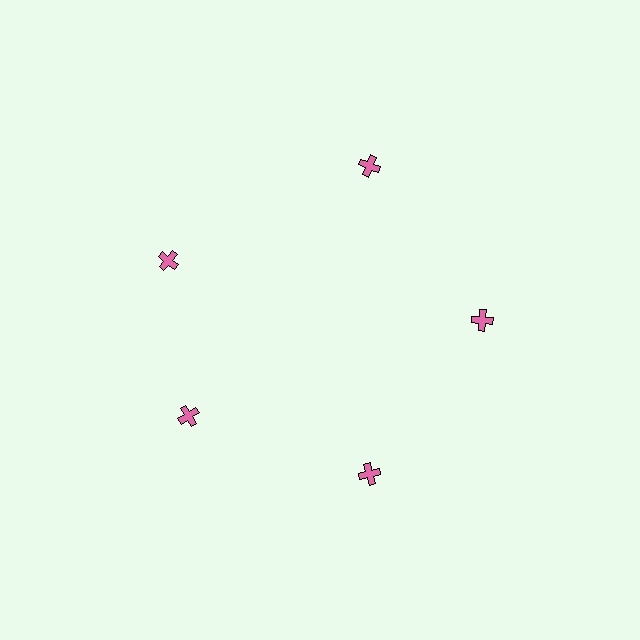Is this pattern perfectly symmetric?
No. The 5 pink crosses are arranged in a ring, but one element near the 10 o'clock position is rotated out of alignment along the ring, breaking the 5-fold rotational symmetry.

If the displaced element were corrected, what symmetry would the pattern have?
It would have 5-fold rotational symmetry — the pattern would map onto itself every 72 degrees.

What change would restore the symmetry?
The symmetry would be restored by rotating it back into even spacing with its neighbors so that all 5 crosses sit at equal angles and equal distance from the center.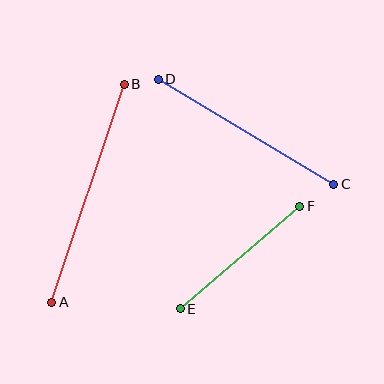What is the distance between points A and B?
The distance is approximately 230 pixels.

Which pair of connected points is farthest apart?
Points A and B are farthest apart.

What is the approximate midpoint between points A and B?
The midpoint is at approximately (88, 193) pixels.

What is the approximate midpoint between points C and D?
The midpoint is at approximately (246, 132) pixels.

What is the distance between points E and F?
The distance is approximately 158 pixels.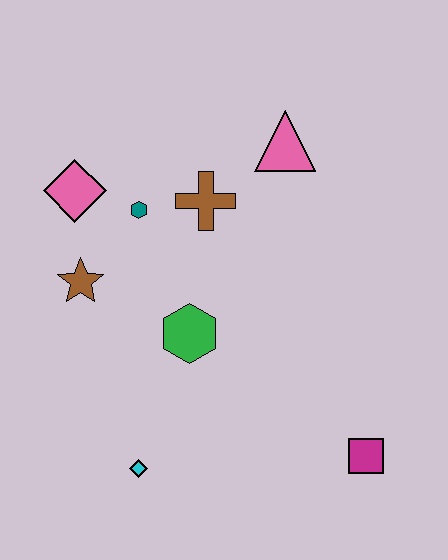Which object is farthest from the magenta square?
The pink diamond is farthest from the magenta square.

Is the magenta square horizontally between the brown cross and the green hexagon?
No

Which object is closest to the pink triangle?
The brown cross is closest to the pink triangle.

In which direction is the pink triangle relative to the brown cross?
The pink triangle is to the right of the brown cross.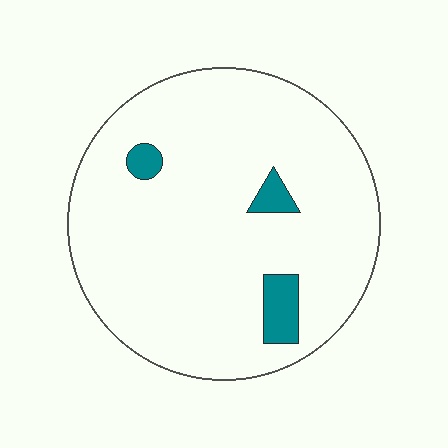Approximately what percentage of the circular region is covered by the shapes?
Approximately 5%.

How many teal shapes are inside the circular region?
3.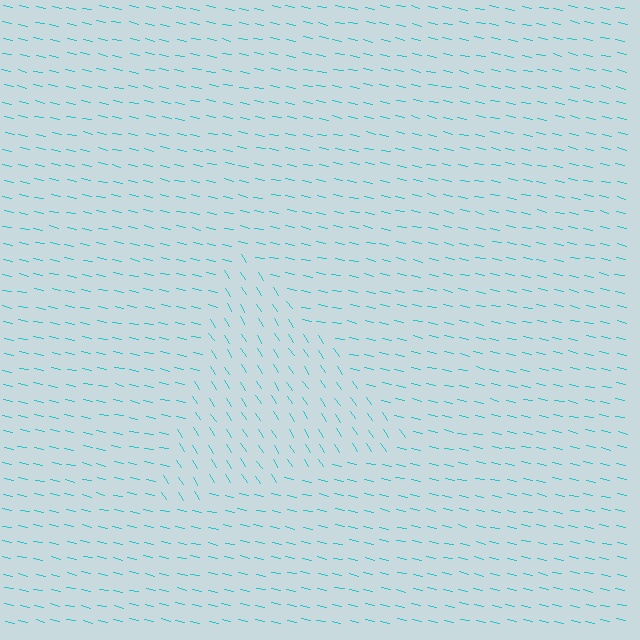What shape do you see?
I see a triangle.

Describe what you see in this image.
The image is filled with small cyan line segments. A triangle region in the image has lines oriented differently from the surrounding lines, creating a visible texture boundary.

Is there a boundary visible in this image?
Yes, there is a texture boundary formed by a change in line orientation.